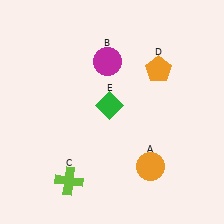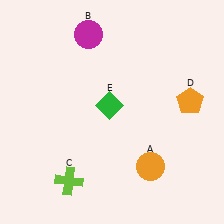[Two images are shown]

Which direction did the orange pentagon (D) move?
The orange pentagon (D) moved down.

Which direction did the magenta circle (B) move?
The magenta circle (B) moved up.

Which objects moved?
The objects that moved are: the magenta circle (B), the orange pentagon (D).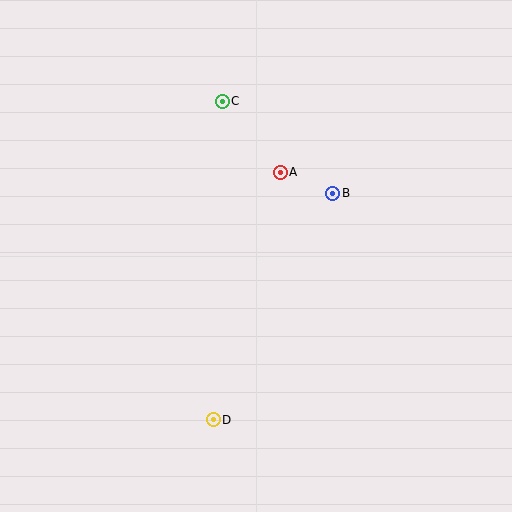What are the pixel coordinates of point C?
Point C is at (222, 101).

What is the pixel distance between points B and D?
The distance between B and D is 256 pixels.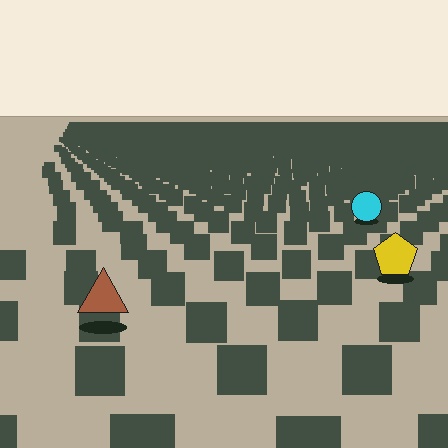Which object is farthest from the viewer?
The cyan circle is farthest from the viewer. It appears smaller and the ground texture around it is denser.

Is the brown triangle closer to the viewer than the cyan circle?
Yes. The brown triangle is closer — you can tell from the texture gradient: the ground texture is coarser near it.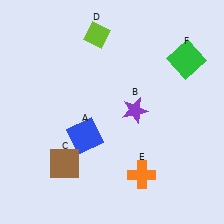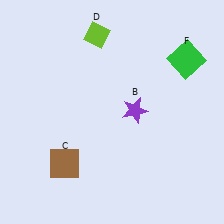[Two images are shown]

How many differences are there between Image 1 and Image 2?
There are 2 differences between the two images.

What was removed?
The blue square (A), the orange cross (E) were removed in Image 2.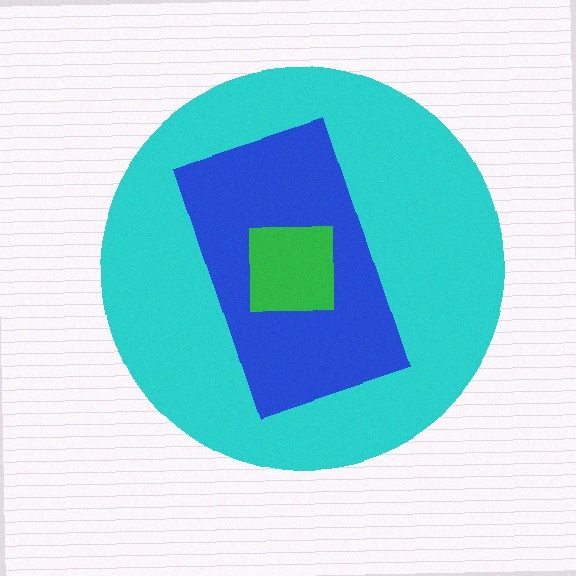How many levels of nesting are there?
3.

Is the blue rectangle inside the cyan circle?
Yes.